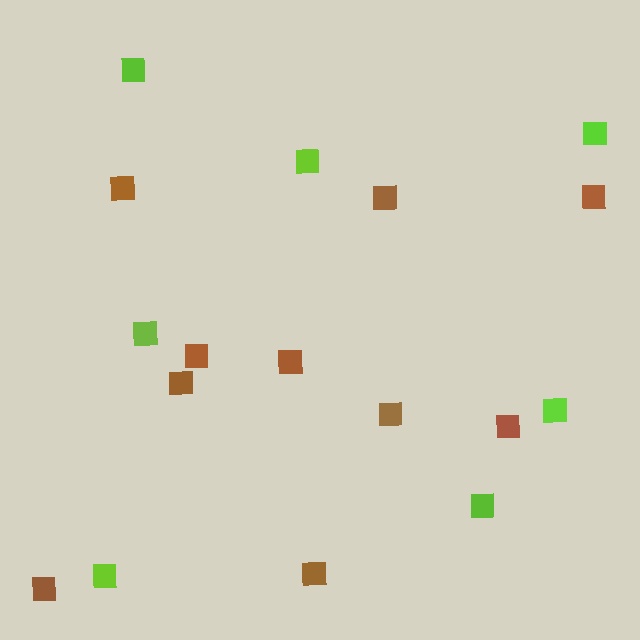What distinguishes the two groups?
There are 2 groups: one group of lime squares (7) and one group of brown squares (10).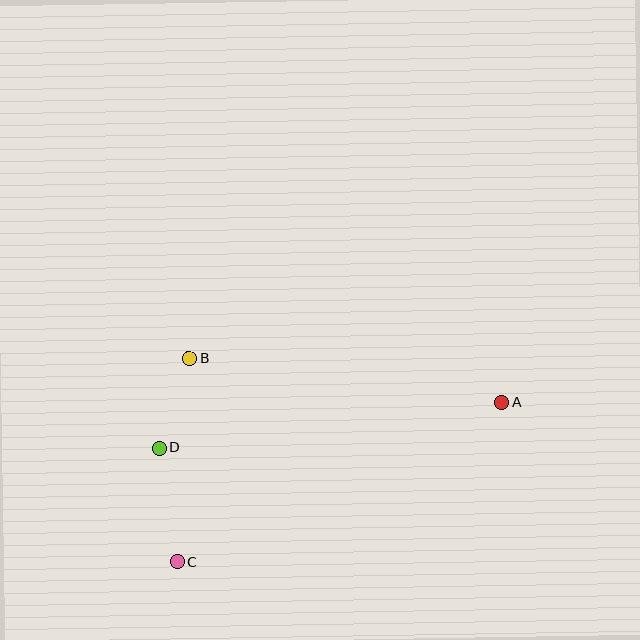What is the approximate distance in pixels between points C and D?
The distance between C and D is approximately 115 pixels.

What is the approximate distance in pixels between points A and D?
The distance between A and D is approximately 346 pixels.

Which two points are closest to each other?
Points B and D are closest to each other.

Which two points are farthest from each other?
Points A and C are farthest from each other.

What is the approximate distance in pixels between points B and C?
The distance between B and C is approximately 204 pixels.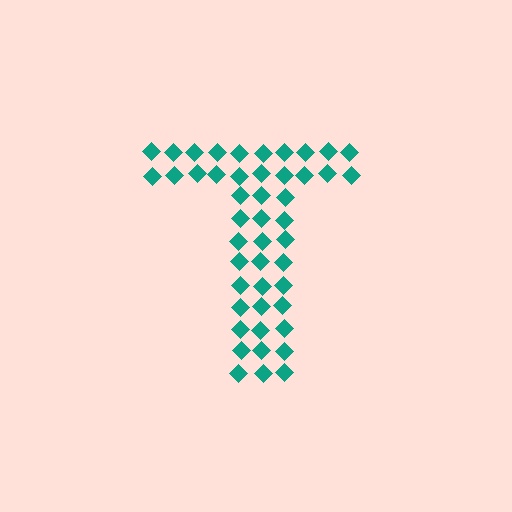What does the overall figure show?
The overall figure shows the letter T.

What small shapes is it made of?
It is made of small diamonds.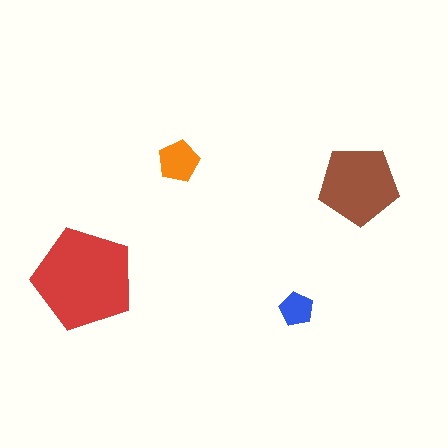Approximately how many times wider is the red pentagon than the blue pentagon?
About 3 times wider.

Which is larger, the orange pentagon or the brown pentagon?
The brown one.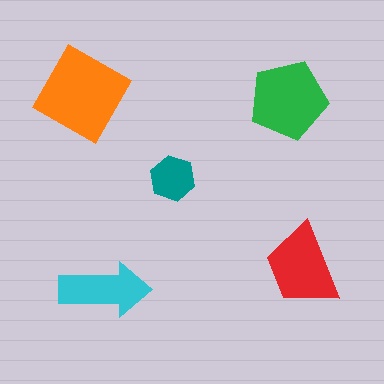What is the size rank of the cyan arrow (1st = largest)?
4th.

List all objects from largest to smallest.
The orange square, the green pentagon, the red trapezoid, the cyan arrow, the teal hexagon.